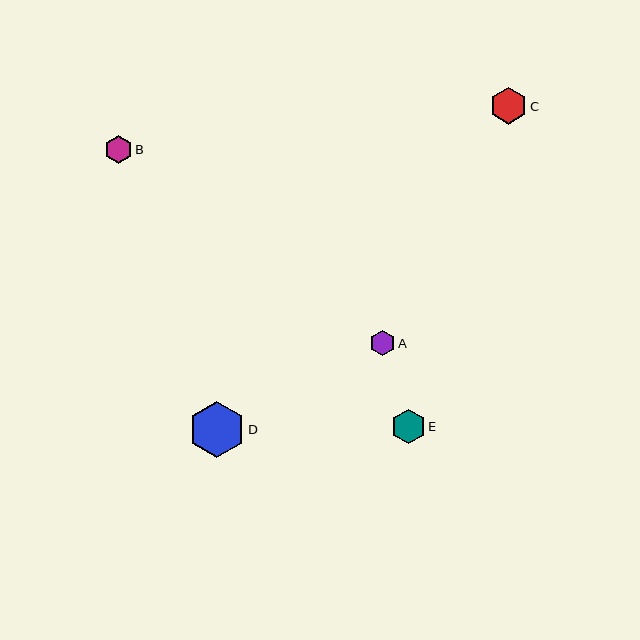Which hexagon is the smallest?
Hexagon A is the smallest with a size of approximately 25 pixels.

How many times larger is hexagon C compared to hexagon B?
Hexagon C is approximately 1.3 times the size of hexagon B.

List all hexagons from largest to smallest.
From largest to smallest: D, C, E, B, A.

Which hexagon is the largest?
Hexagon D is the largest with a size of approximately 56 pixels.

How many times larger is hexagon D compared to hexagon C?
Hexagon D is approximately 1.5 times the size of hexagon C.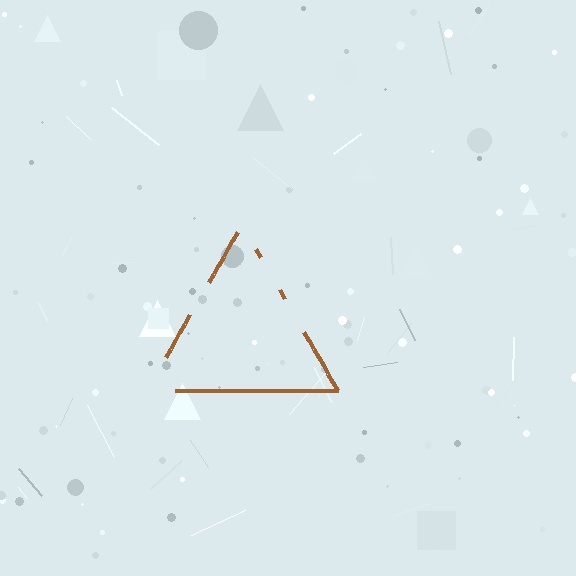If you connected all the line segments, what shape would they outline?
They would outline a triangle.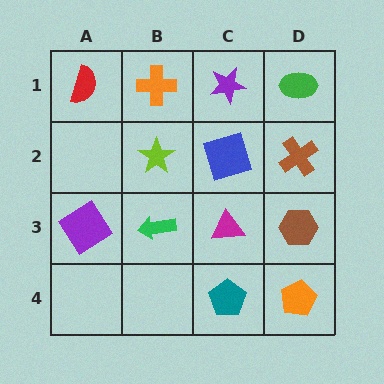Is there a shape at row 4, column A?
No, that cell is empty.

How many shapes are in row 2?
3 shapes.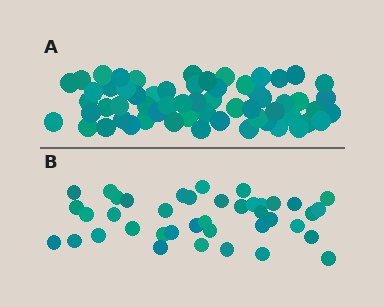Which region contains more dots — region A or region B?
Region A (the top region) has more dots.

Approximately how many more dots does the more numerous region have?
Region A has approximately 20 more dots than region B.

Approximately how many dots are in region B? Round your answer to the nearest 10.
About 40 dots.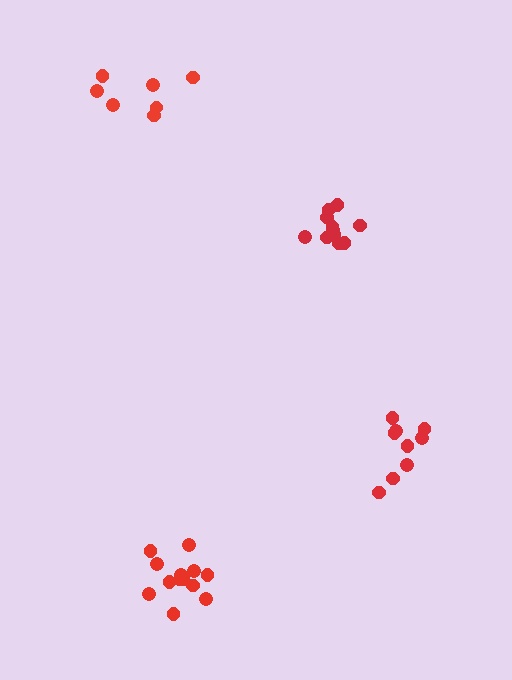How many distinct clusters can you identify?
There are 4 distinct clusters.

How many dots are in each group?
Group 1: 12 dots, Group 2: 9 dots, Group 3: 7 dots, Group 4: 13 dots (41 total).